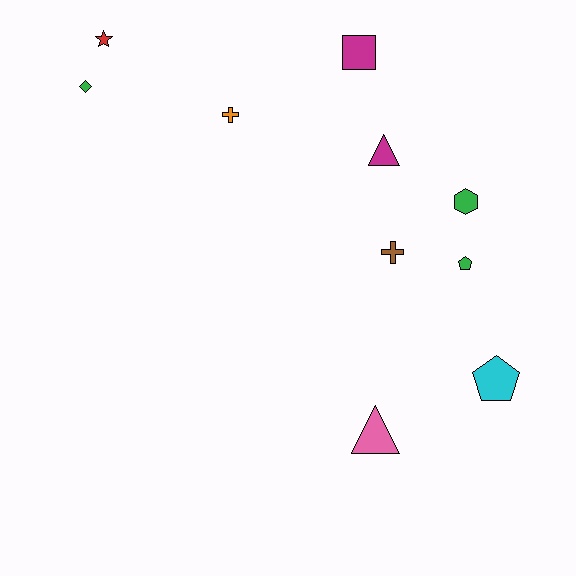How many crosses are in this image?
There are 2 crosses.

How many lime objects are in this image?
There are no lime objects.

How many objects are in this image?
There are 10 objects.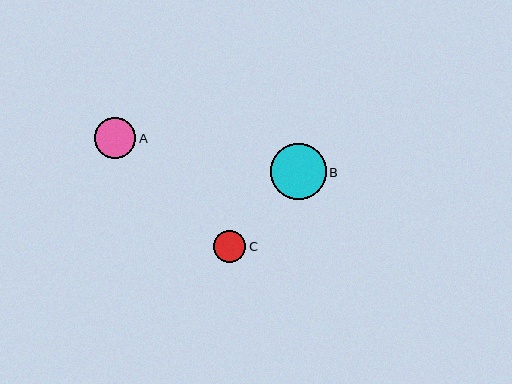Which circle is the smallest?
Circle C is the smallest with a size of approximately 32 pixels.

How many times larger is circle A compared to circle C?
Circle A is approximately 1.3 times the size of circle C.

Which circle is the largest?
Circle B is the largest with a size of approximately 56 pixels.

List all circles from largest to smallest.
From largest to smallest: B, A, C.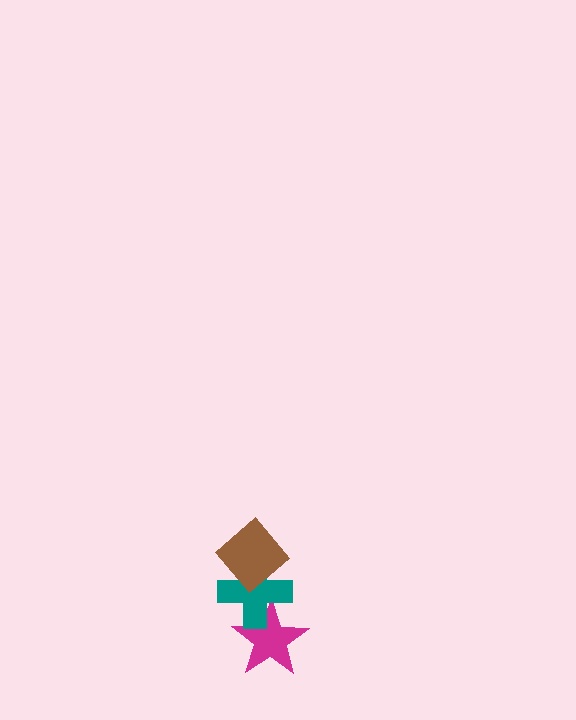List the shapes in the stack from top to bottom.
From top to bottom: the brown diamond, the teal cross, the magenta star.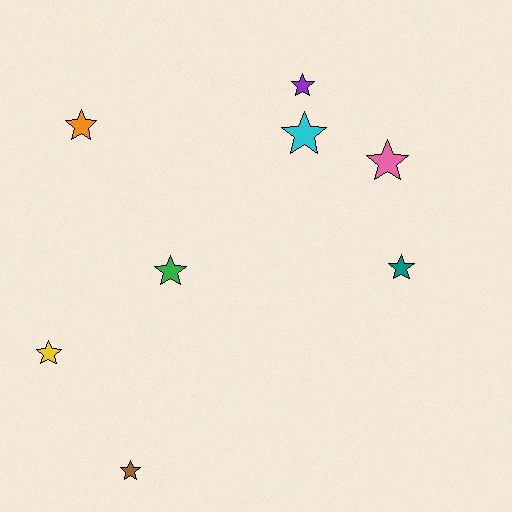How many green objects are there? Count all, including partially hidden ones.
There is 1 green object.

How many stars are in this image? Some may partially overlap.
There are 8 stars.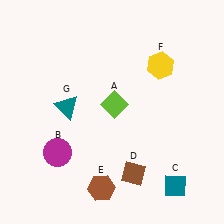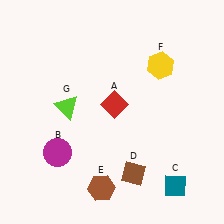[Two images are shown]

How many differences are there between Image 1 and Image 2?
There are 2 differences between the two images.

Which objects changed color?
A changed from lime to red. G changed from teal to lime.